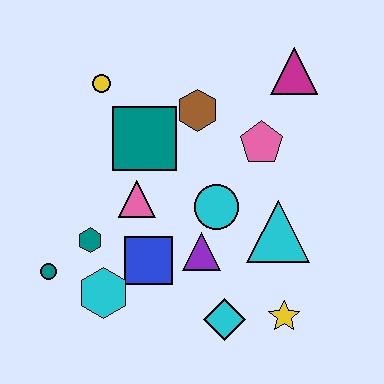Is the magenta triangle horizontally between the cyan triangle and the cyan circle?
No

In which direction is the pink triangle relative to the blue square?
The pink triangle is above the blue square.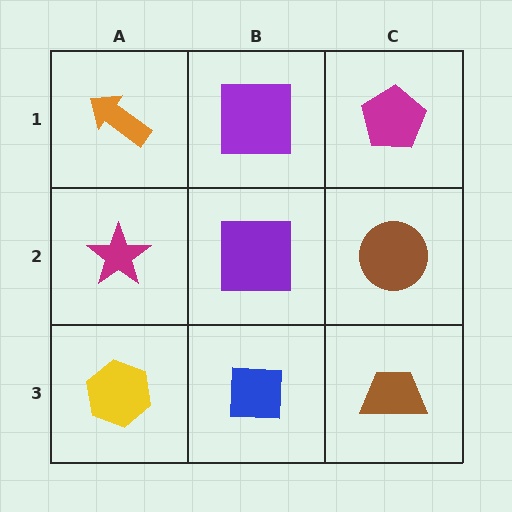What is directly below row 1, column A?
A magenta star.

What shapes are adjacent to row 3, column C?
A brown circle (row 2, column C), a blue square (row 3, column B).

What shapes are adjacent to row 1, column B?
A purple square (row 2, column B), an orange arrow (row 1, column A), a magenta pentagon (row 1, column C).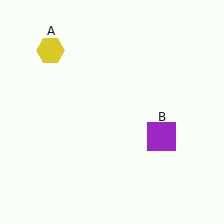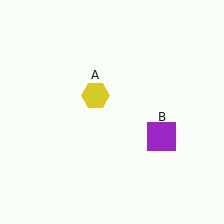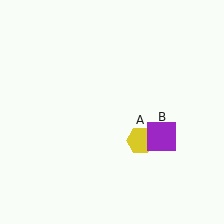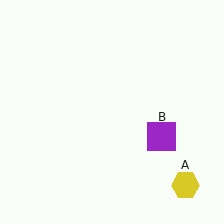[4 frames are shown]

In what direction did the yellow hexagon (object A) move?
The yellow hexagon (object A) moved down and to the right.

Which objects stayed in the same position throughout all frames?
Purple square (object B) remained stationary.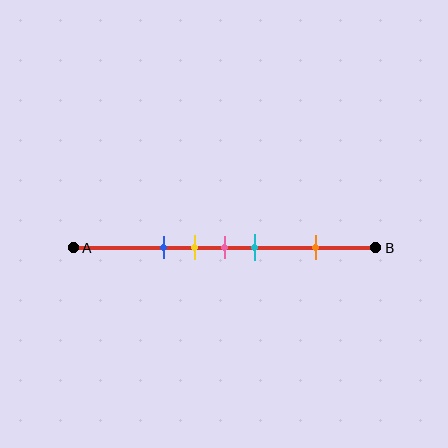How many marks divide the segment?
There are 5 marks dividing the segment.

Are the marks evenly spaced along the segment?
No, the marks are not evenly spaced.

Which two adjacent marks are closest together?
The yellow and pink marks are the closest adjacent pair.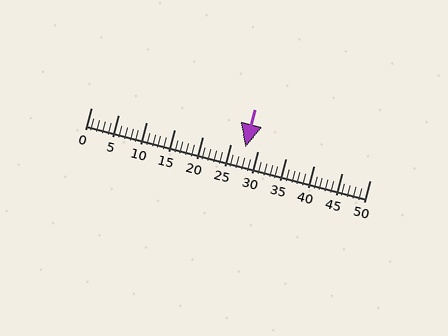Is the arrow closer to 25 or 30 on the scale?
The arrow is closer to 30.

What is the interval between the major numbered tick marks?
The major tick marks are spaced 5 units apart.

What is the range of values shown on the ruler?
The ruler shows values from 0 to 50.